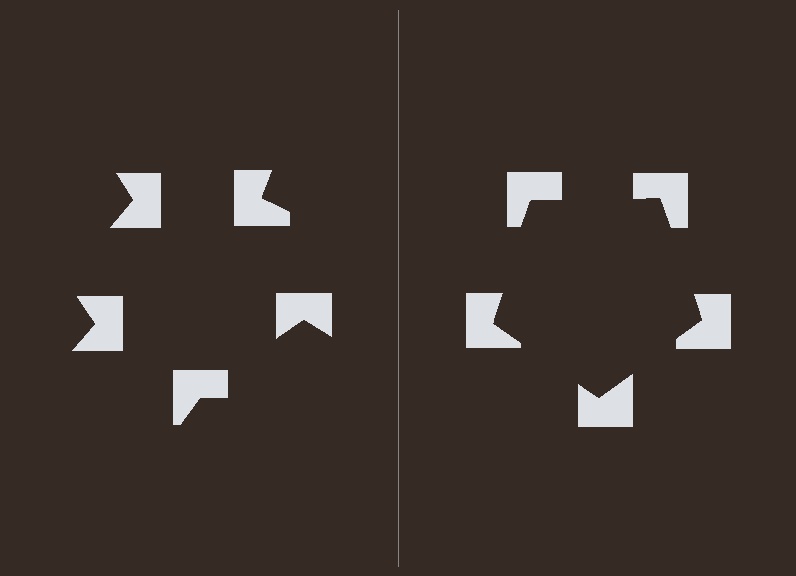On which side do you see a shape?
An illusory pentagon appears on the right side. On the left side the wedge cuts are rotated, so no coherent shape forms.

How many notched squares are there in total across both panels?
10 — 5 on each side.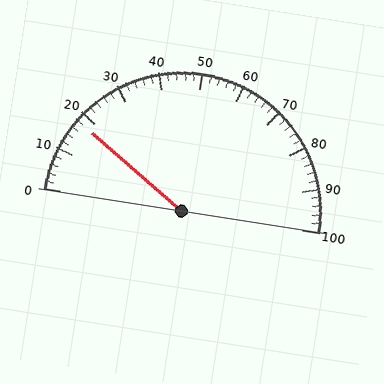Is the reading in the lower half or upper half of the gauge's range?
The reading is in the lower half of the range (0 to 100).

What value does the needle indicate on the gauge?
The needle indicates approximately 18.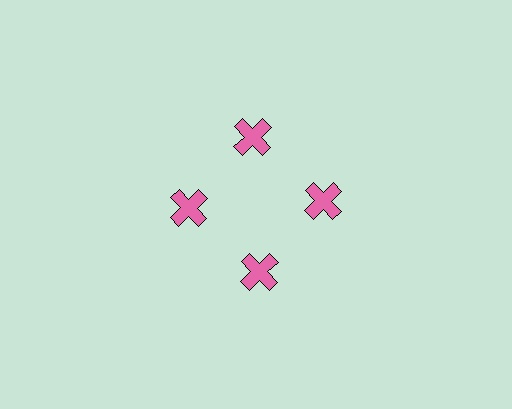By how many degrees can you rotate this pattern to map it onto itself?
The pattern maps onto itself every 90 degrees of rotation.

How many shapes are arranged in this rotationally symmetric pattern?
There are 4 shapes, arranged in 4 groups of 1.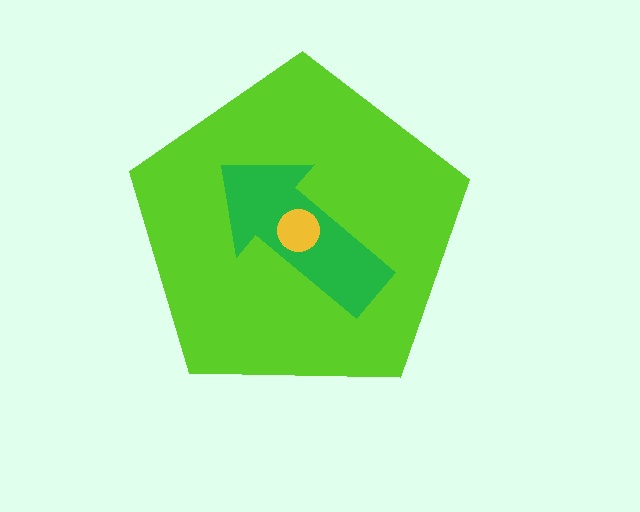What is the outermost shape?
The lime pentagon.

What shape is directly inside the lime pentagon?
The green arrow.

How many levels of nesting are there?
3.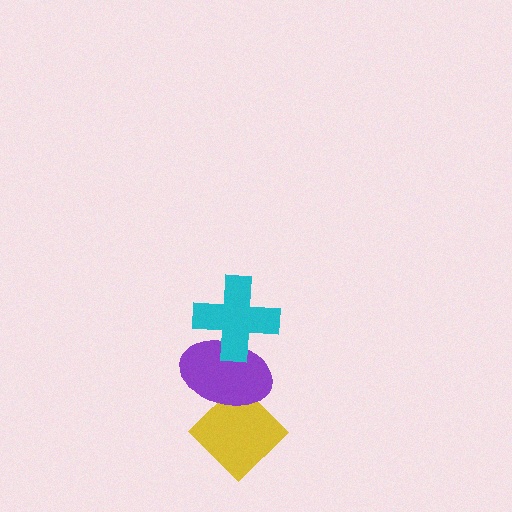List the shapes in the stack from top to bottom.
From top to bottom: the cyan cross, the purple ellipse, the yellow diamond.